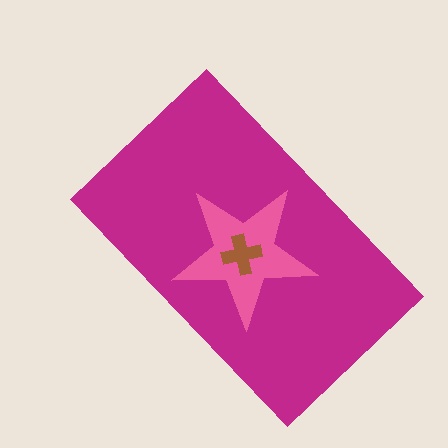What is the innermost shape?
The brown cross.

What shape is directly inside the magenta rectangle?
The pink star.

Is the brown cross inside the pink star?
Yes.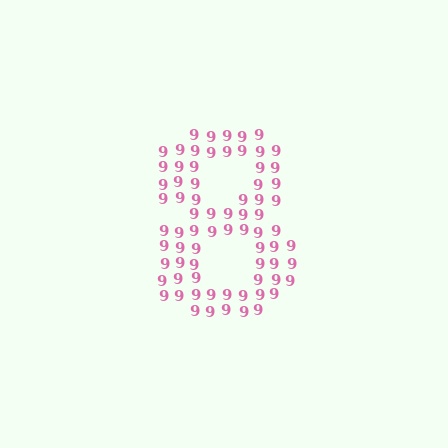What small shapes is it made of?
It is made of small digit 9's.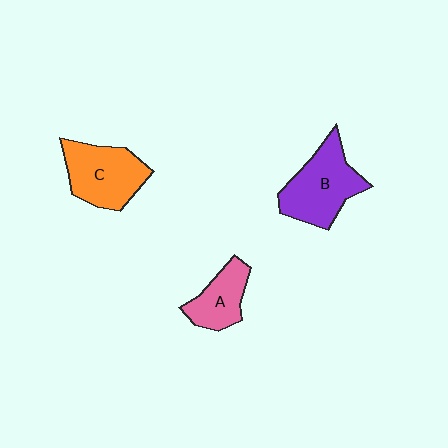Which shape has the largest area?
Shape B (purple).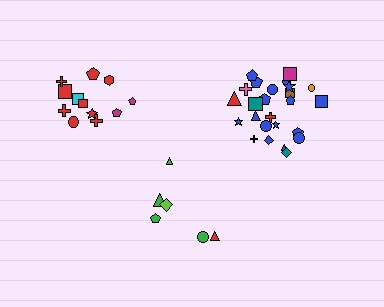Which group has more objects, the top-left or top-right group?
The top-right group.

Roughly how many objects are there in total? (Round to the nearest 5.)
Roughly 45 objects in total.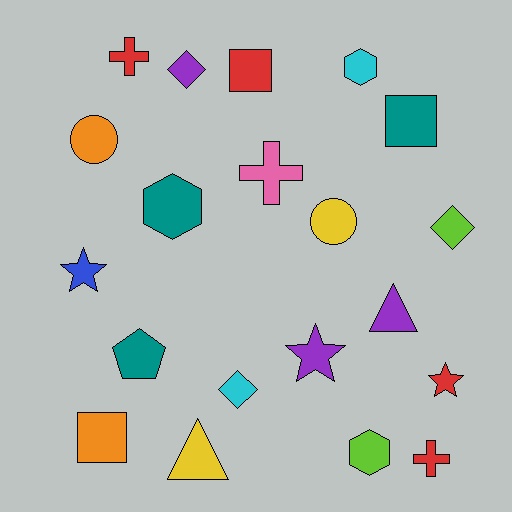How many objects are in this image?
There are 20 objects.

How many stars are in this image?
There are 3 stars.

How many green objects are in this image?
There are no green objects.